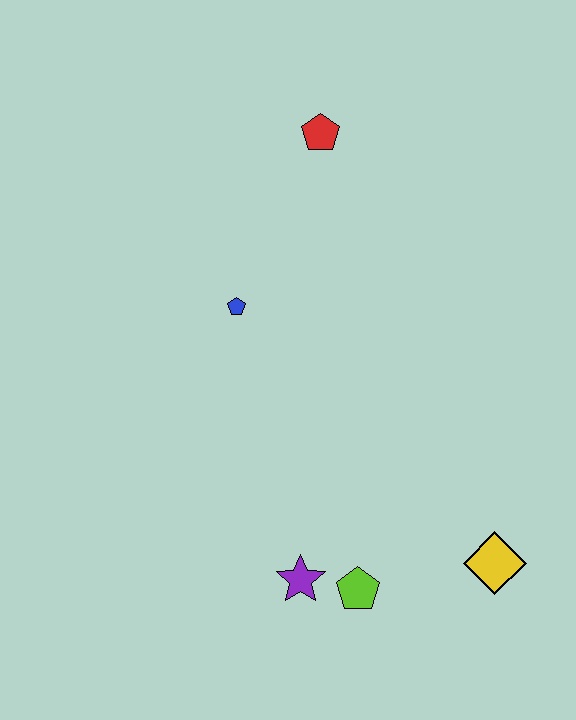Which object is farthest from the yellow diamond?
The red pentagon is farthest from the yellow diamond.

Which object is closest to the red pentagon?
The blue pentagon is closest to the red pentagon.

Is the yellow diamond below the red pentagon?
Yes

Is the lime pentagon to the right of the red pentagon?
Yes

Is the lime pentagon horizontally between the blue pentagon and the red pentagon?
No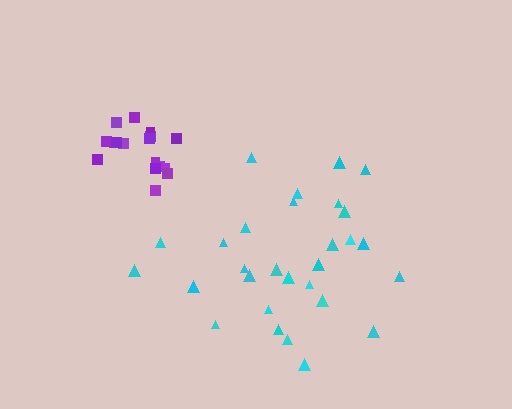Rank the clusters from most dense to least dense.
purple, cyan.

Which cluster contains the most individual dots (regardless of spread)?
Cyan (29).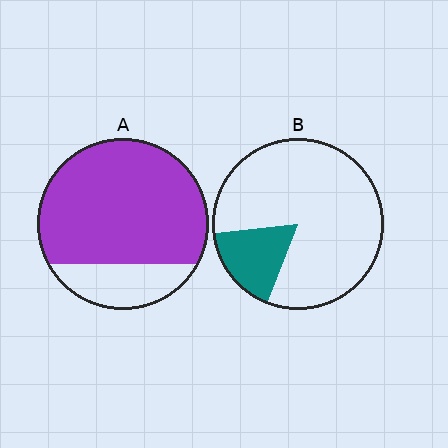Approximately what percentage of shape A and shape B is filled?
A is approximately 80% and B is approximately 15%.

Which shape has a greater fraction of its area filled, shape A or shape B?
Shape A.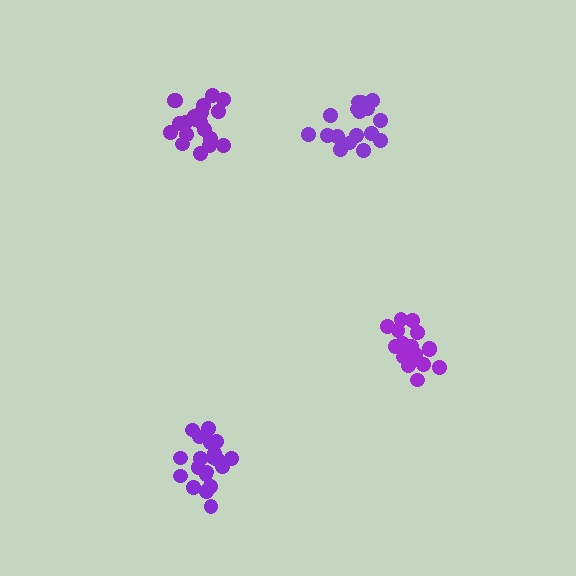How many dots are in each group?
Group 1: 17 dots, Group 2: 21 dots, Group 3: 19 dots, Group 4: 20 dots (77 total).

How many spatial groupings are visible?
There are 4 spatial groupings.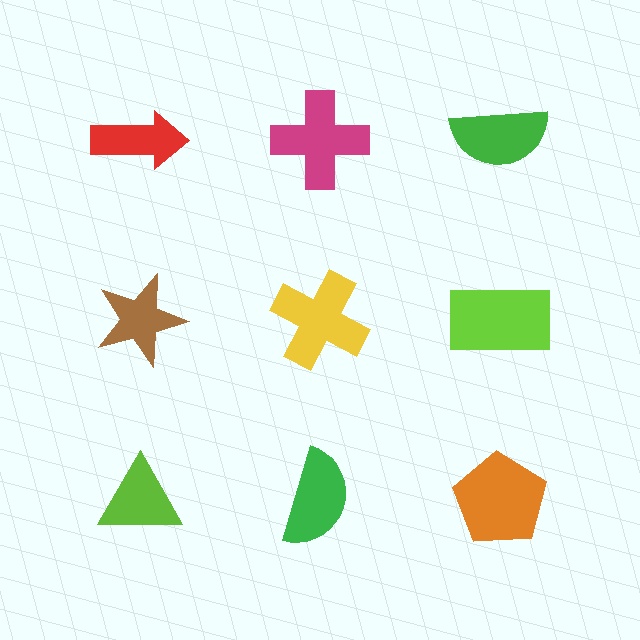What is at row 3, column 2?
A green semicircle.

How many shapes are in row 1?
3 shapes.